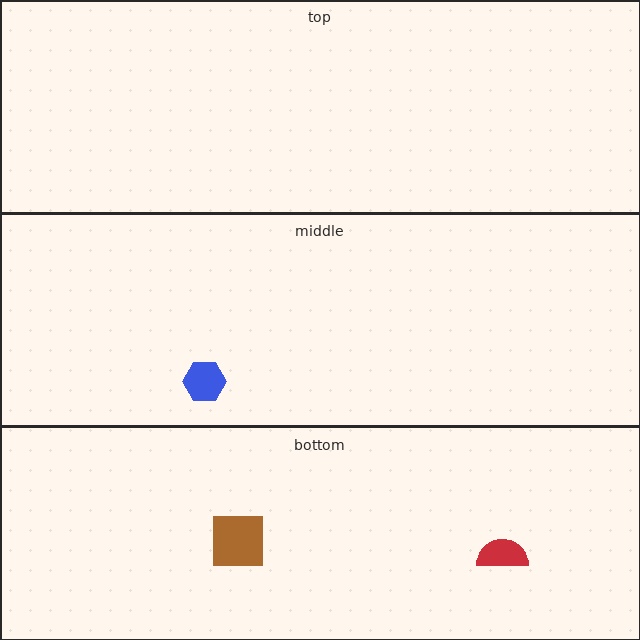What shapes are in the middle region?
The blue hexagon.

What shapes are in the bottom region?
The brown square, the red semicircle.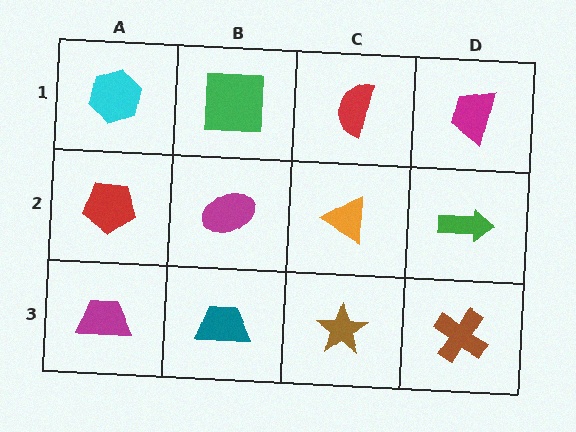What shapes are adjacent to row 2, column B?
A green square (row 1, column B), a teal trapezoid (row 3, column B), a red pentagon (row 2, column A), an orange triangle (row 2, column C).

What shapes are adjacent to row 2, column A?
A cyan hexagon (row 1, column A), a magenta trapezoid (row 3, column A), a magenta ellipse (row 2, column B).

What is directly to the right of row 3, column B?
A brown star.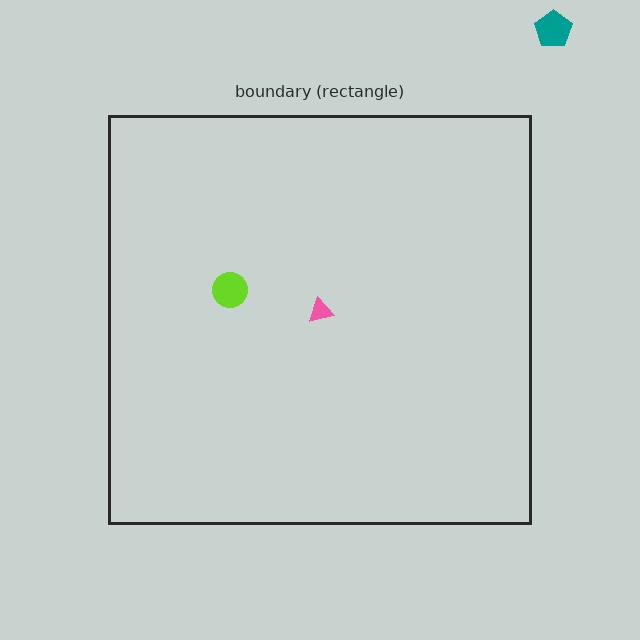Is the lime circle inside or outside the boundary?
Inside.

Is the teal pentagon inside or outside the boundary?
Outside.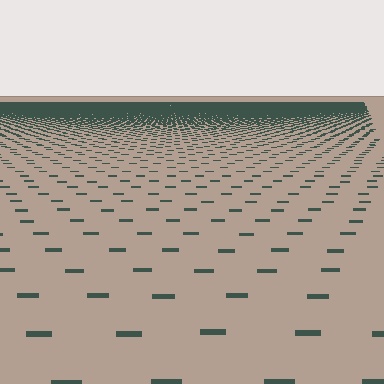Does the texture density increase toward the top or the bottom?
Density increases toward the top.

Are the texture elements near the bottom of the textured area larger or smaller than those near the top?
Larger. Near the bottom, elements are closer to the viewer and appear at a bigger on-screen size.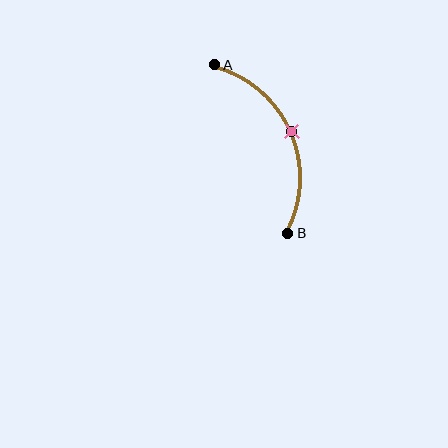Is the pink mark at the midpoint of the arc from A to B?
Yes. The pink mark lies on the arc at equal arc-length from both A and B — it is the arc midpoint.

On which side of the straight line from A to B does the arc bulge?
The arc bulges to the right of the straight line connecting A and B.